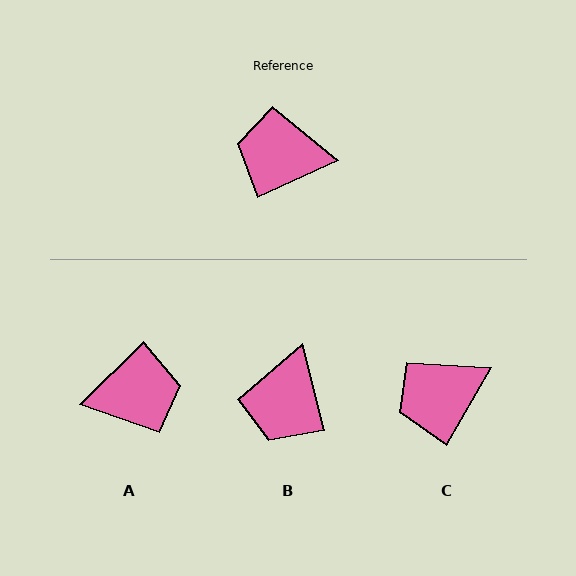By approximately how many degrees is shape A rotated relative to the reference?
Approximately 160 degrees clockwise.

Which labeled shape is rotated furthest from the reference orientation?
A, about 160 degrees away.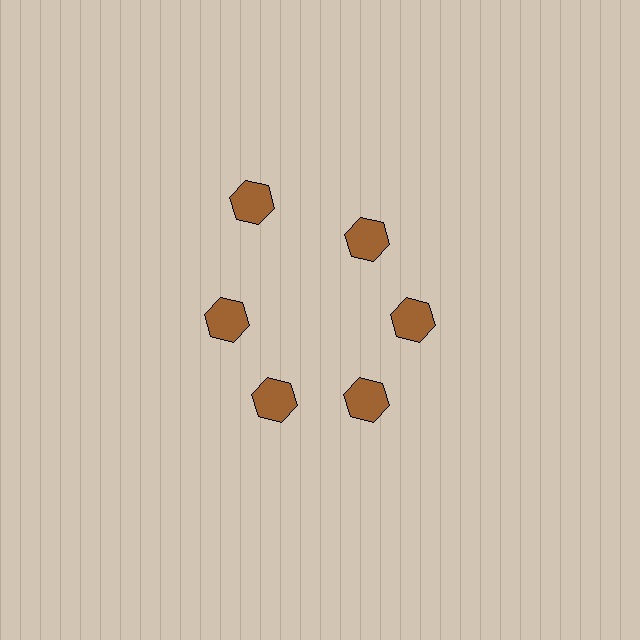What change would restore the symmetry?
The symmetry would be restored by moving it inward, back onto the ring so that all 6 hexagons sit at equal angles and equal distance from the center.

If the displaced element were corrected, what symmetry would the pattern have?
It would have 6-fold rotational symmetry — the pattern would map onto itself every 60 degrees.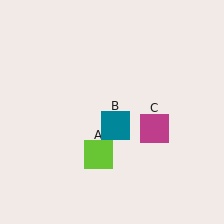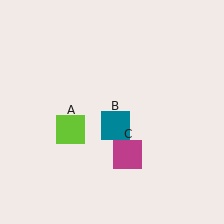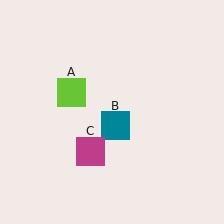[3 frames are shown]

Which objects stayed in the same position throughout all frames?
Teal square (object B) remained stationary.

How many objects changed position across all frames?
2 objects changed position: lime square (object A), magenta square (object C).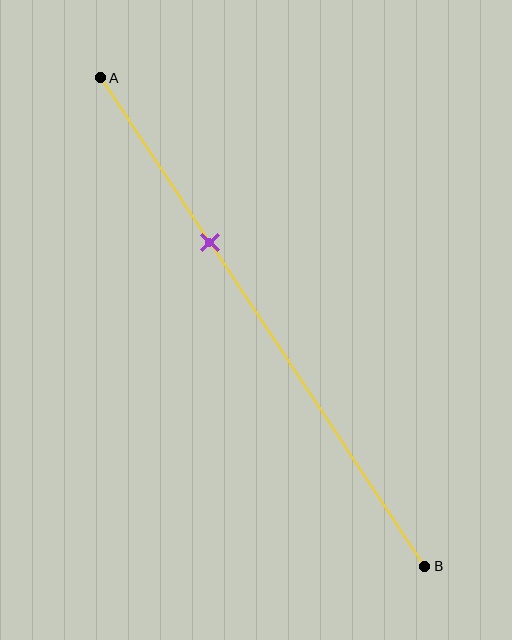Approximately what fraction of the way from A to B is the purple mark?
The purple mark is approximately 35% of the way from A to B.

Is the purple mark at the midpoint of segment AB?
No, the mark is at about 35% from A, not at the 50% midpoint.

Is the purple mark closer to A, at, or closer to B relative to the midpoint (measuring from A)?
The purple mark is closer to point A than the midpoint of segment AB.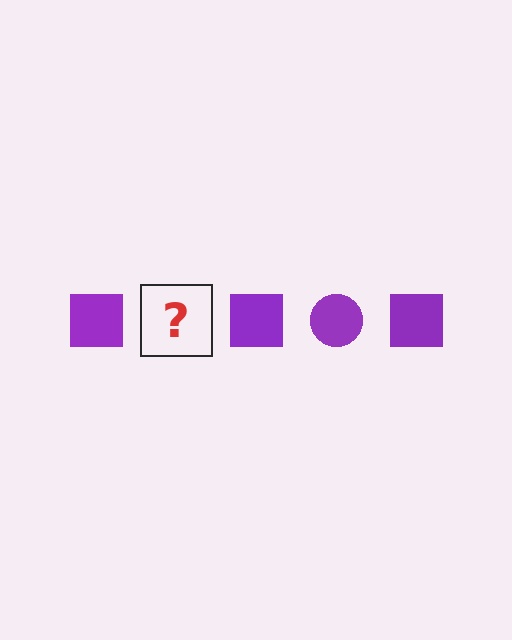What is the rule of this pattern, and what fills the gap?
The rule is that the pattern cycles through square, circle shapes in purple. The gap should be filled with a purple circle.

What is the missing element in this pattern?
The missing element is a purple circle.